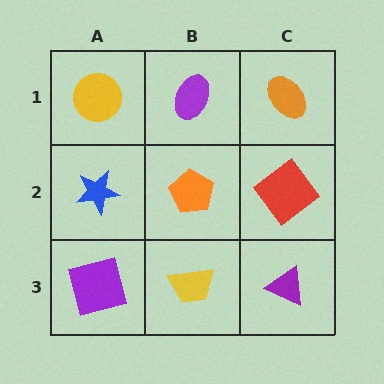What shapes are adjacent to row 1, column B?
An orange pentagon (row 2, column B), a yellow circle (row 1, column A), an orange ellipse (row 1, column C).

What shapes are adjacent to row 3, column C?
A red diamond (row 2, column C), a yellow trapezoid (row 3, column B).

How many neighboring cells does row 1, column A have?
2.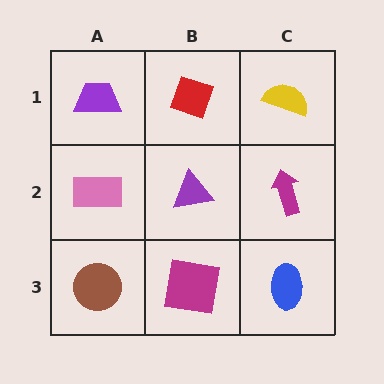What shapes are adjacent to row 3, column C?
A magenta arrow (row 2, column C), a magenta square (row 3, column B).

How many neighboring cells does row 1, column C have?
2.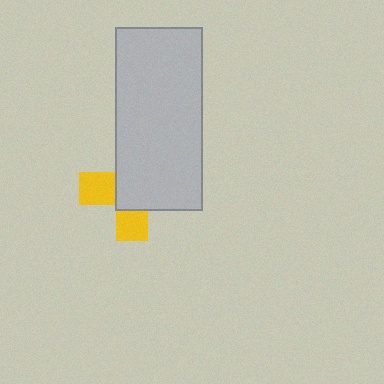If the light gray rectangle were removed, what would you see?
You would see the complete yellow cross.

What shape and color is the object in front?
The object in front is a light gray rectangle.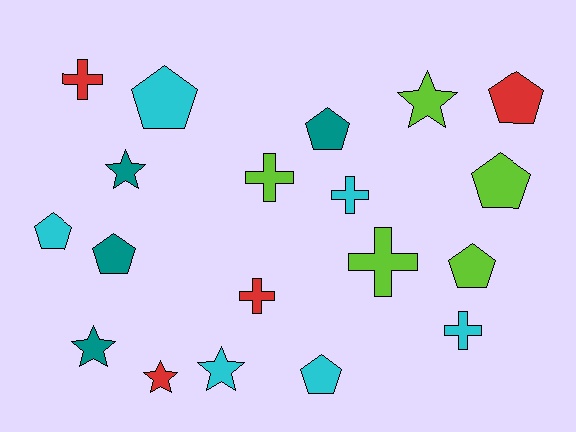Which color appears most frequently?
Cyan, with 6 objects.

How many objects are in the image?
There are 19 objects.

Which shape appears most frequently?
Pentagon, with 8 objects.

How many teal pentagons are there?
There are 2 teal pentagons.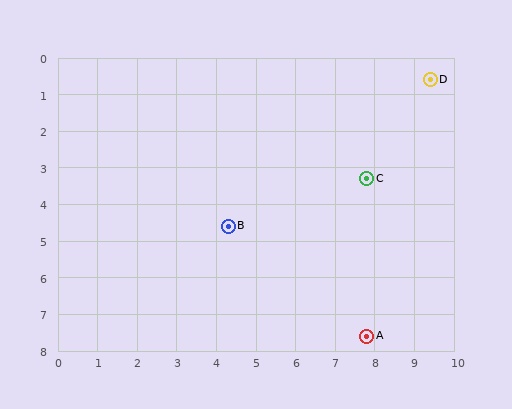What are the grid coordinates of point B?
Point B is at approximately (4.3, 4.6).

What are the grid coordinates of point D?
Point D is at approximately (9.4, 0.6).